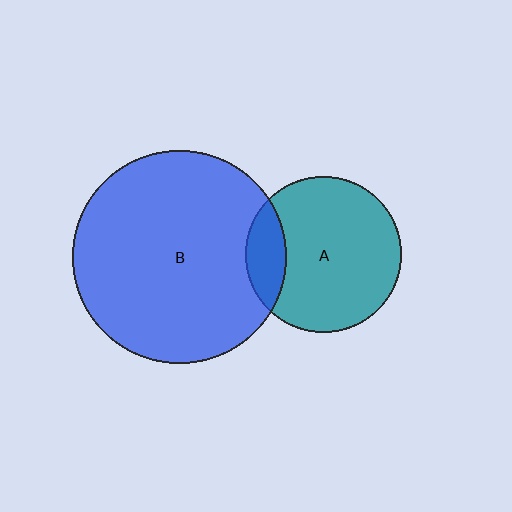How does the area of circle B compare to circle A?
Approximately 1.9 times.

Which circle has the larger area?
Circle B (blue).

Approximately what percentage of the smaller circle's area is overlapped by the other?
Approximately 15%.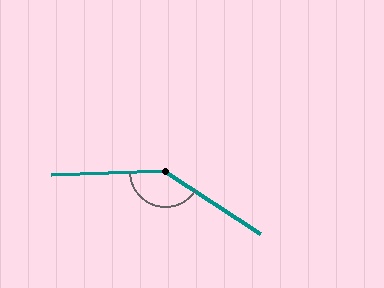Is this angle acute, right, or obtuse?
It is obtuse.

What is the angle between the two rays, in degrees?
Approximately 145 degrees.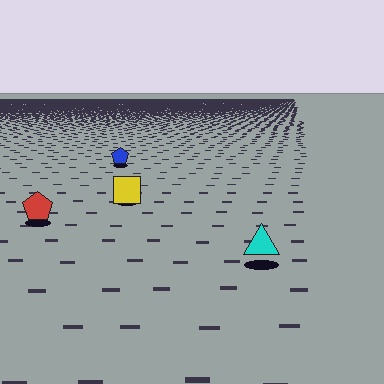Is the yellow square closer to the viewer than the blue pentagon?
Yes. The yellow square is closer — you can tell from the texture gradient: the ground texture is coarser near it.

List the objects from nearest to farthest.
From nearest to farthest: the cyan triangle, the red pentagon, the yellow square, the blue pentagon.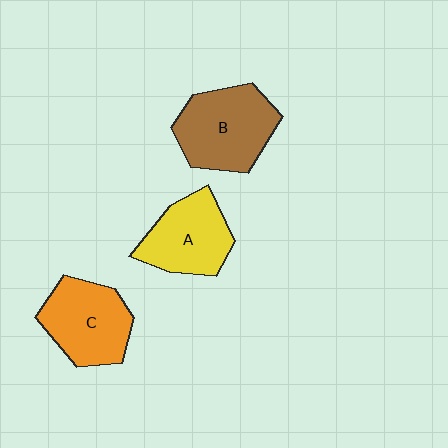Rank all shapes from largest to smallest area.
From largest to smallest: B (brown), C (orange), A (yellow).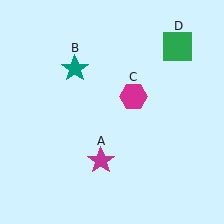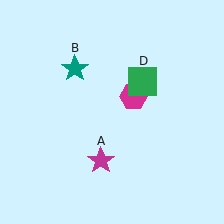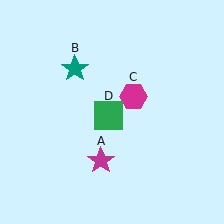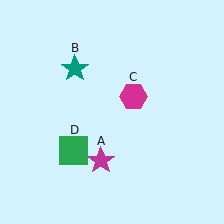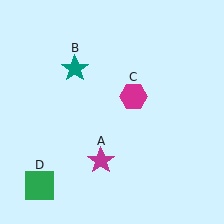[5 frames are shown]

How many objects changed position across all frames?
1 object changed position: green square (object D).